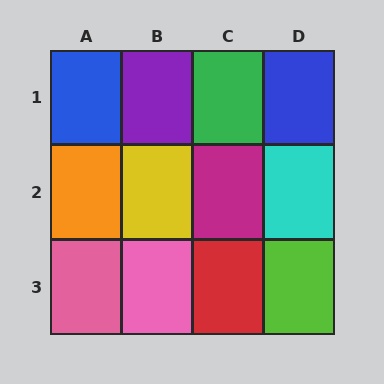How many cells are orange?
1 cell is orange.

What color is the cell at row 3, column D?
Lime.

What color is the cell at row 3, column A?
Pink.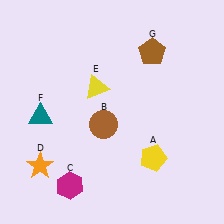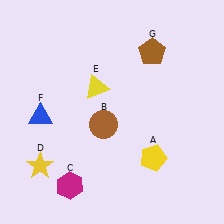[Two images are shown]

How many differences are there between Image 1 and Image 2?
There are 2 differences between the two images.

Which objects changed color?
D changed from orange to yellow. F changed from teal to blue.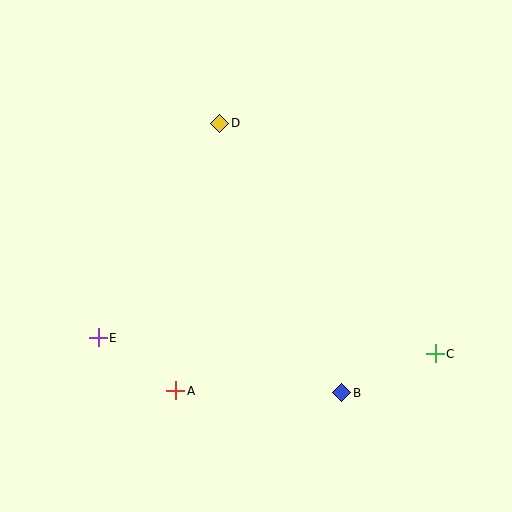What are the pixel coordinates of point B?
Point B is at (342, 393).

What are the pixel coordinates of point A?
Point A is at (176, 391).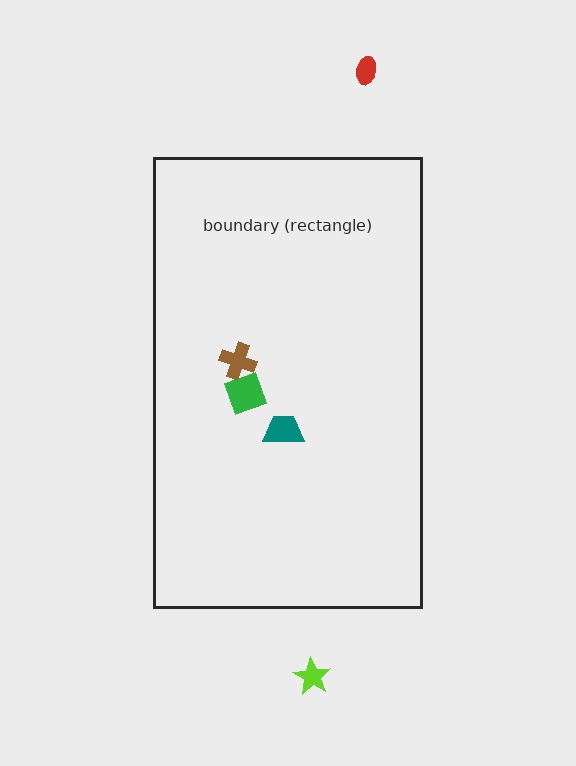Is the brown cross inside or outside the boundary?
Inside.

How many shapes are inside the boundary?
3 inside, 2 outside.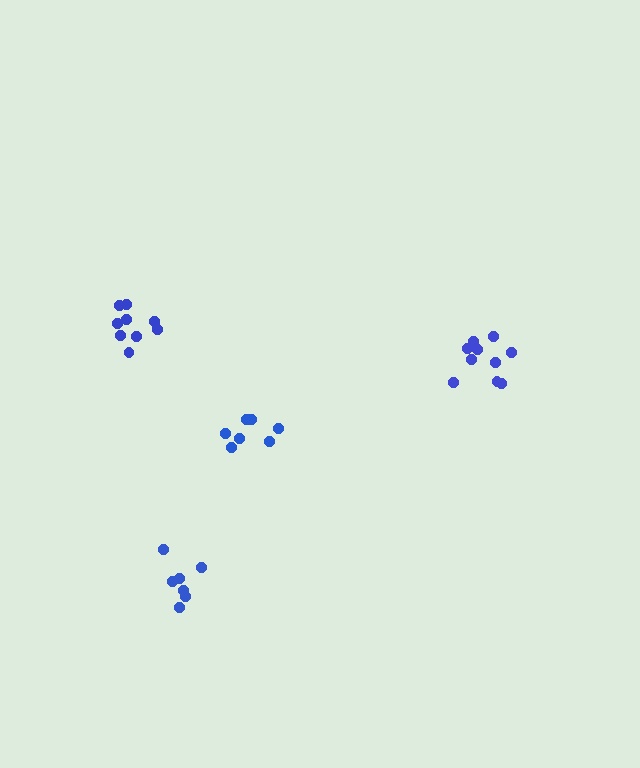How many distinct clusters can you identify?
There are 4 distinct clusters.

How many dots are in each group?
Group 1: 7 dots, Group 2: 10 dots, Group 3: 9 dots, Group 4: 7 dots (33 total).